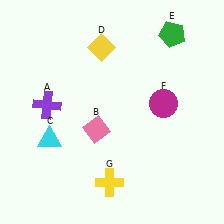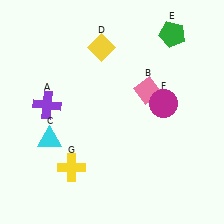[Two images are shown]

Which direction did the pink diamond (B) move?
The pink diamond (B) moved right.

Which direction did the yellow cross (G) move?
The yellow cross (G) moved left.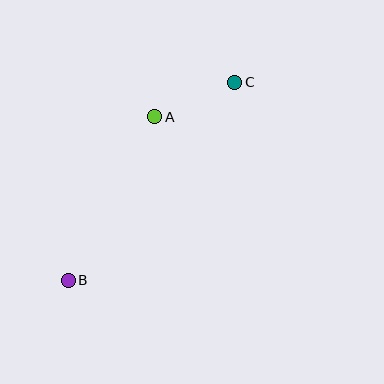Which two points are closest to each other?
Points A and C are closest to each other.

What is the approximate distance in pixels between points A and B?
The distance between A and B is approximately 185 pixels.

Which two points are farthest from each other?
Points B and C are farthest from each other.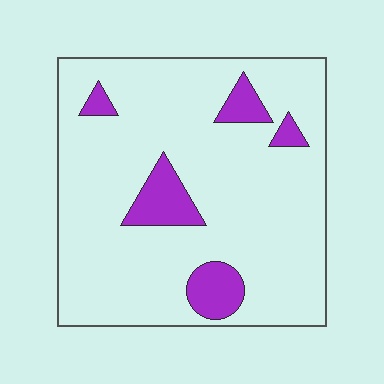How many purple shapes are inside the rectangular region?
5.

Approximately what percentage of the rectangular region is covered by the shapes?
Approximately 15%.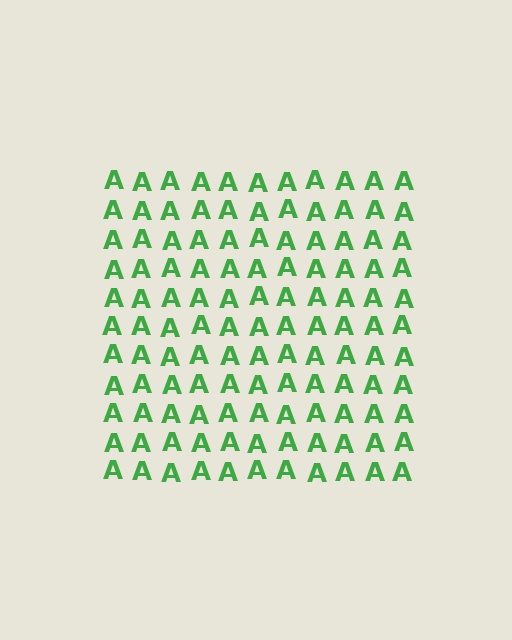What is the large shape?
The large shape is a square.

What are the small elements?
The small elements are letter A's.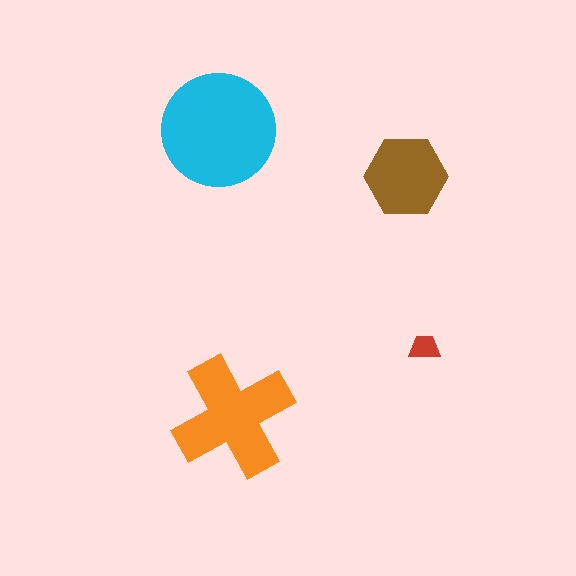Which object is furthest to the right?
The red trapezoid is rightmost.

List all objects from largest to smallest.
The cyan circle, the orange cross, the brown hexagon, the red trapezoid.